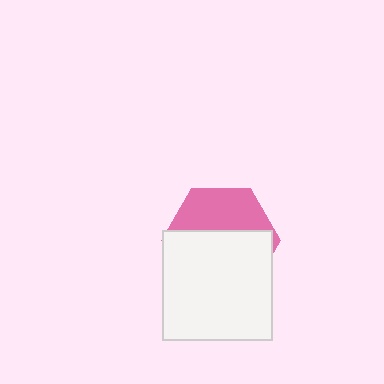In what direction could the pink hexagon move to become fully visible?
The pink hexagon could move up. That would shift it out from behind the white square entirely.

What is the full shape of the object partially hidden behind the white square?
The partially hidden object is a pink hexagon.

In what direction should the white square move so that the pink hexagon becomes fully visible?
The white square should move down. That is the shortest direction to clear the overlap and leave the pink hexagon fully visible.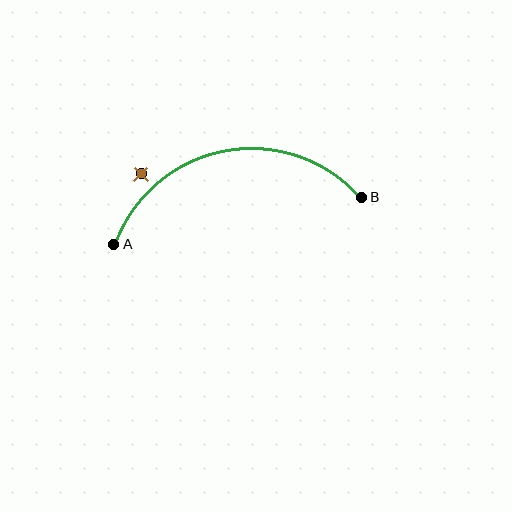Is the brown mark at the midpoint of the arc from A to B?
No — the brown mark does not lie on the arc at all. It sits slightly outside the curve.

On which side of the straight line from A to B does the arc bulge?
The arc bulges above the straight line connecting A and B.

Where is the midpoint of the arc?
The arc midpoint is the point on the curve farthest from the straight line joining A and B. It sits above that line.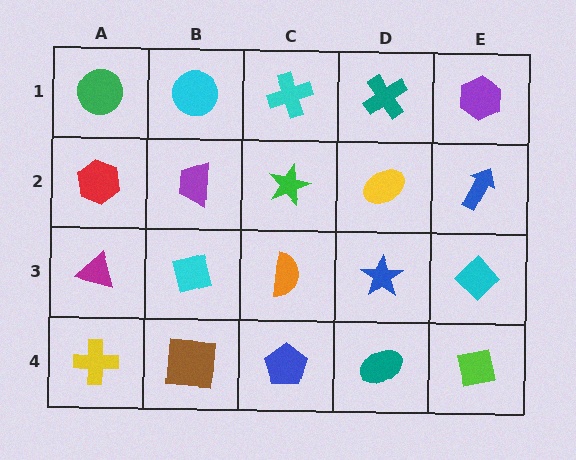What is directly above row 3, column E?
A blue arrow.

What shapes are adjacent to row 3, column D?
A yellow ellipse (row 2, column D), a teal ellipse (row 4, column D), an orange semicircle (row 3, column C), a cyan diamond (row 3, column E).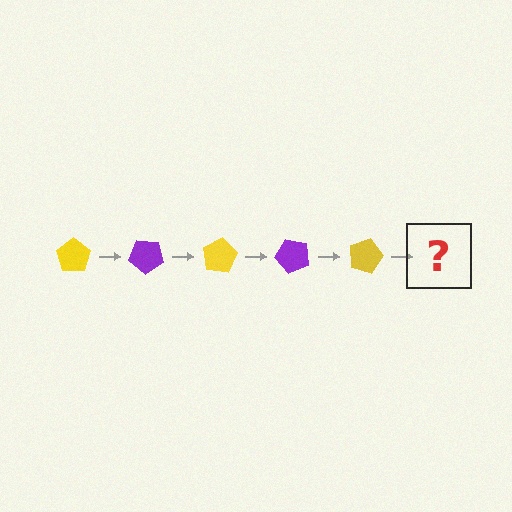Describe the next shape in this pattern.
It should be a purple pentagon, rotated 200 degrees from the start.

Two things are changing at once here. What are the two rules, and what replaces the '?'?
The two rules are that it rotates 40 degrees each step and the color cycles through yellow and purple. The '?' should be a purple pentagon, rotated 200 degrees from the start.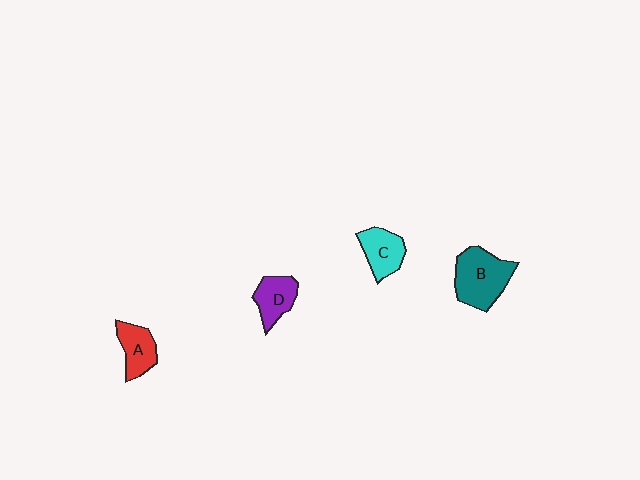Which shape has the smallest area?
Shape D (purple).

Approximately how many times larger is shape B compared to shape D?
Approximately 1.7 times.